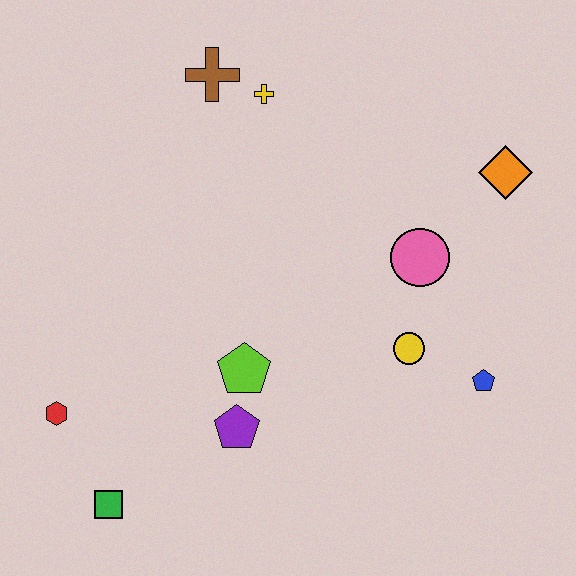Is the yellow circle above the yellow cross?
No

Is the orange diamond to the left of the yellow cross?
No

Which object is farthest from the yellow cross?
The green square is farthest from the yellow cross.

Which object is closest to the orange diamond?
The pink circle is closest to the orange diamond.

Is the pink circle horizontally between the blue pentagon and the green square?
Yes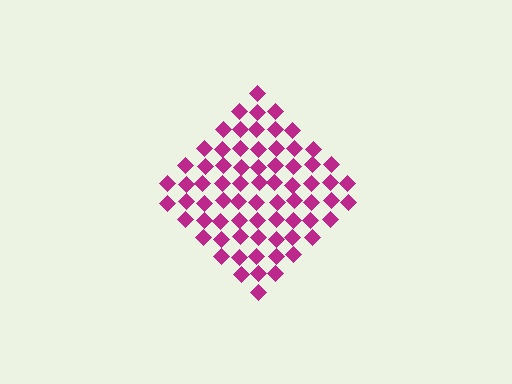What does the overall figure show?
The overall figure shows a diamond.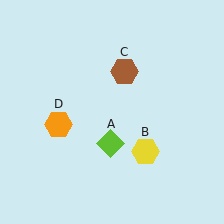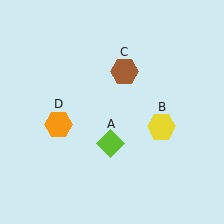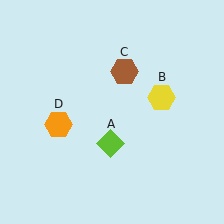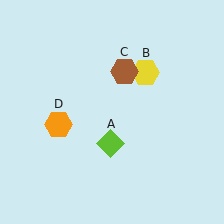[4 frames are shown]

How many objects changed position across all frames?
1 object changed position: yellow hexagon (object B).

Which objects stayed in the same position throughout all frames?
Lime diamond (object A) and brown hexagon (object C) and orange hexagon (object D) remained stationary.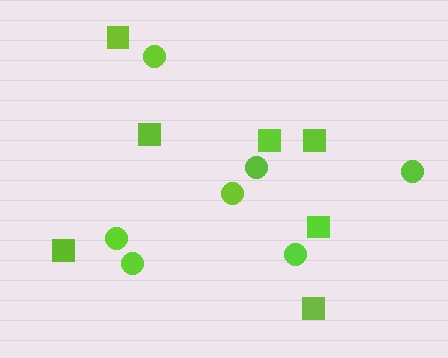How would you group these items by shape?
There are 2 groups: one group of squares (7) and one group of circles (7).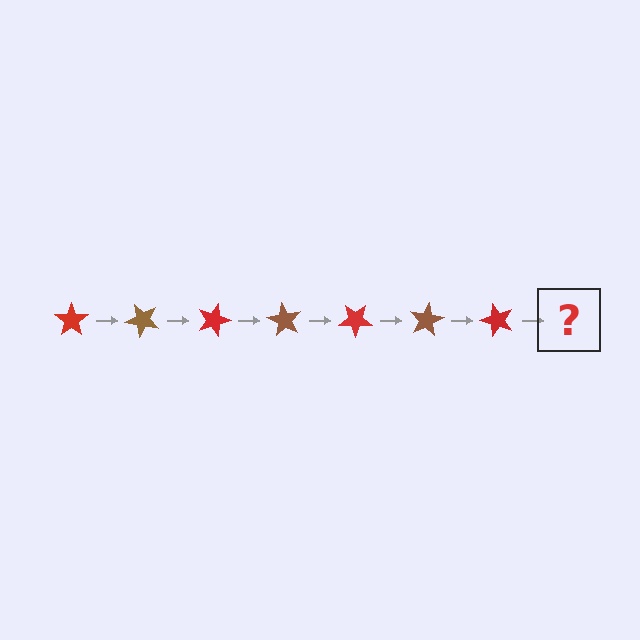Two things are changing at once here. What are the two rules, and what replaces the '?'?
The two rules are that it rotates 45 degrees each step and the color cycles through red and brown. The '?' should be a brown star, rotated 315 degrees from the start.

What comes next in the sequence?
The next element should be a brown star, rotated 315 degrees from the start.